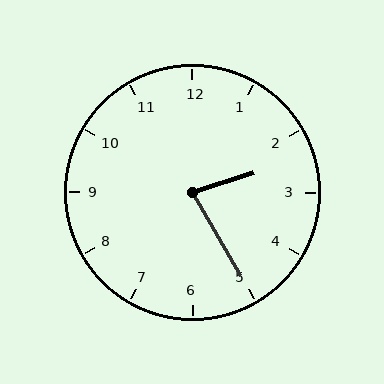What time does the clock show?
2:25.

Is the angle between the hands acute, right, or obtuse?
It is acute.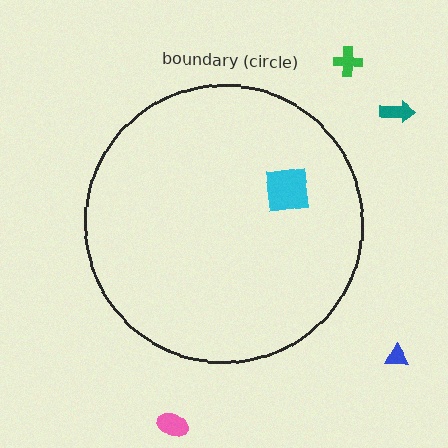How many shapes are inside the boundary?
1 inside, 4 outside.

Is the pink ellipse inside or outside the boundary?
Outside.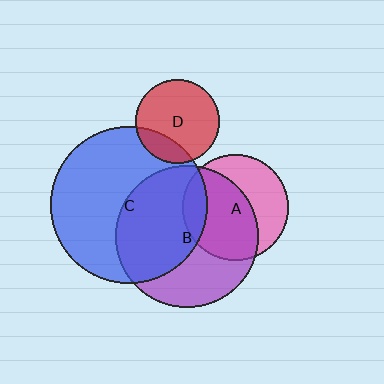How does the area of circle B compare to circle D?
Approximately 2.9 times.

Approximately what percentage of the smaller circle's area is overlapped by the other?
Approximately 60%.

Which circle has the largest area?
Circle C (blue).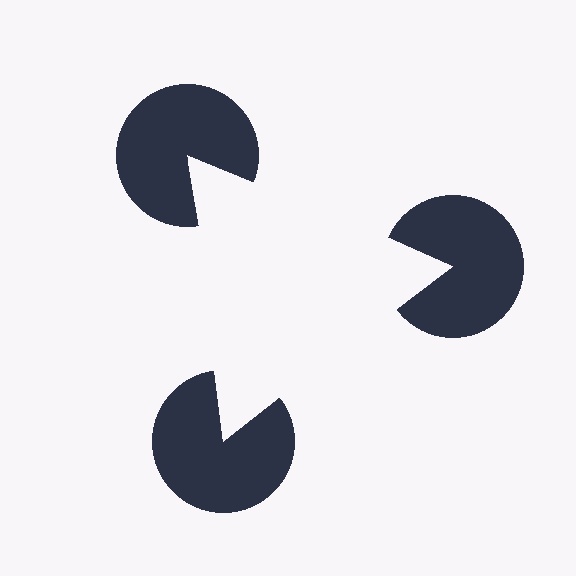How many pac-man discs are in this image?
There are 3 — one at each vertex of the illusory triangle.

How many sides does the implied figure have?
3 sides.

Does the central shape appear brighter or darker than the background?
It typically appears slightly brighter than the background, even though no actual brightness change is drawn.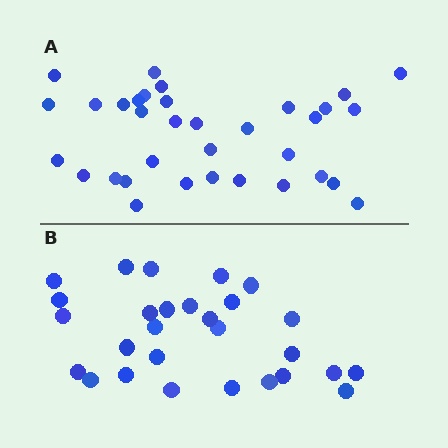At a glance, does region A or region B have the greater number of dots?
Region A (the top region) has more dots.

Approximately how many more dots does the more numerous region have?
Region A has about 6 more dots than region B.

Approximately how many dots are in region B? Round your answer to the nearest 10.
About 30 dots. (The exact count is 28, which rounds to 30.)